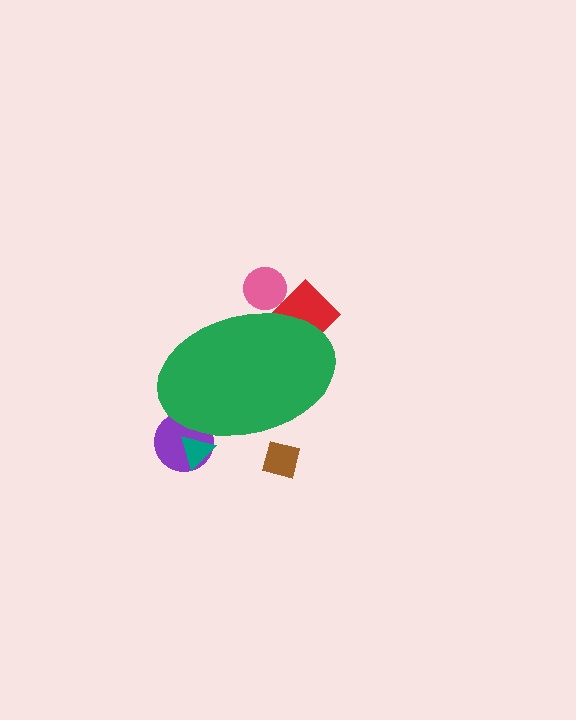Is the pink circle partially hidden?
Yes, the pink circle is partially hidden behind the green ellipse.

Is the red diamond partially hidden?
Yes, the red diamond is partially hidden behind the green ellipse.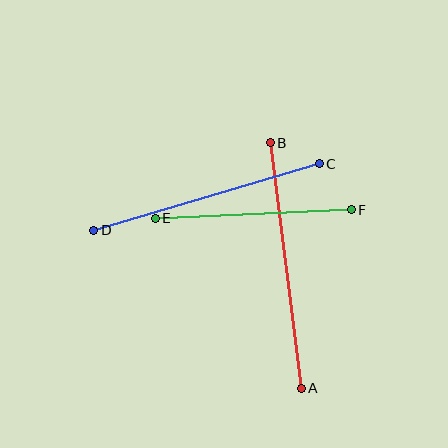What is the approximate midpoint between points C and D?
The midpoint is at approximately (206, 197) pixels.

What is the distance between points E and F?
The distance is approximately 196 pixels.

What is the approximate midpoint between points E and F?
The midpoint is at approximately (253, 214) pixels.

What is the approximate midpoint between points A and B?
The midpoint is at approximately (286, 266) pixels.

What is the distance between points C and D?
The distance is approximately 235 pixels.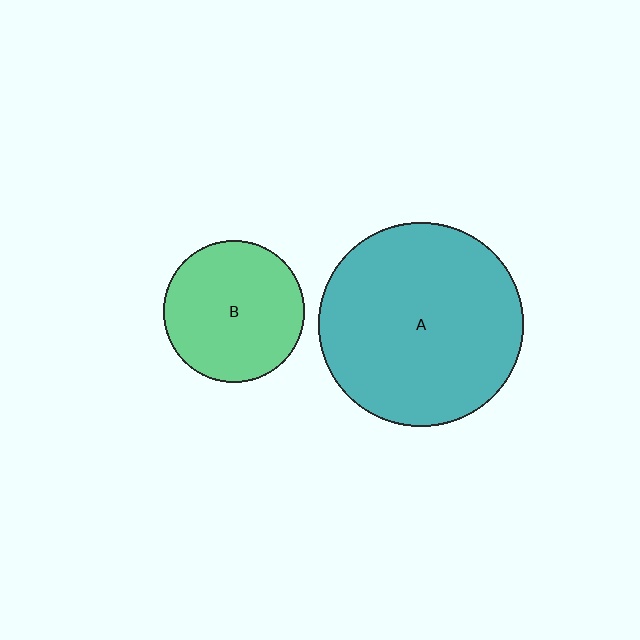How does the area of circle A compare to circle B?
Approximately 2.1 times.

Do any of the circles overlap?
No, none of the circles overlap.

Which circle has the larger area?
Circle A (teal).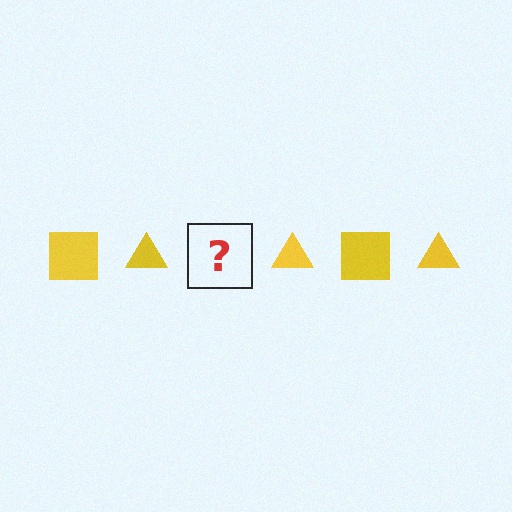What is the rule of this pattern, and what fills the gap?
The rule is that the pattern cycles through square, triangle shapes in yellow. The gap should be filled with a yellow square.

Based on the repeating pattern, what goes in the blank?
The blank should be a yellow square.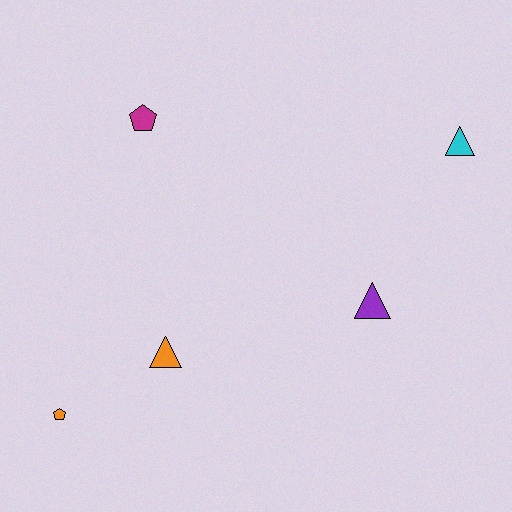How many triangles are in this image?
There are 3 triangles.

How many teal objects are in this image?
There are no teal objects.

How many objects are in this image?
There are 5 objects.